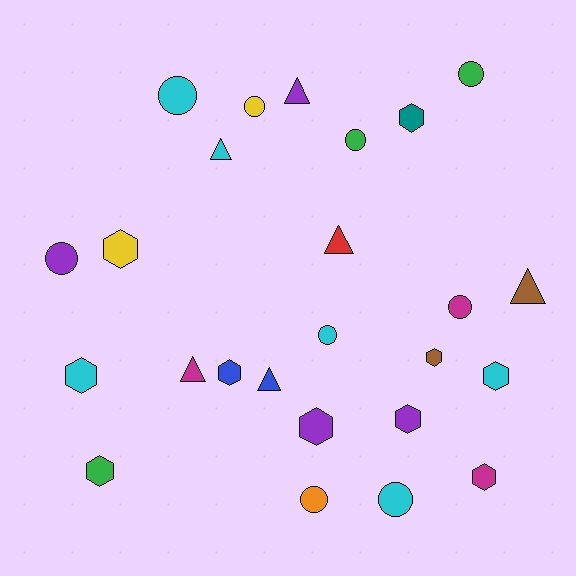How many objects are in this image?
There are 25 objects.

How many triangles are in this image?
There are 6 triangles.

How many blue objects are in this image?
There are 2 blue objects.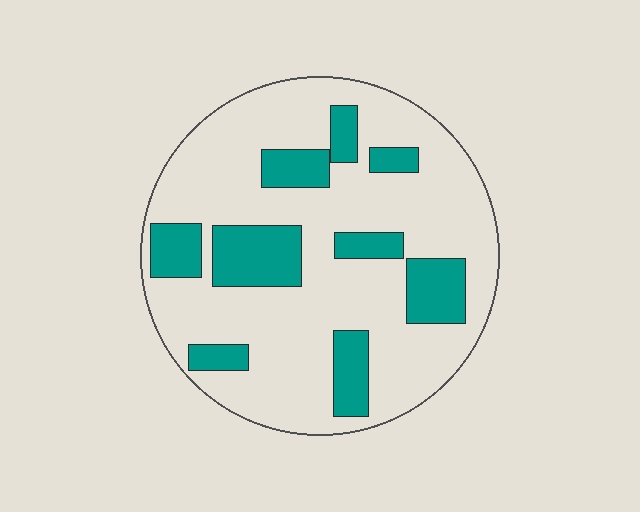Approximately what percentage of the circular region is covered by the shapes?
Approximately 25%.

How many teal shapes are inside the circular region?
9.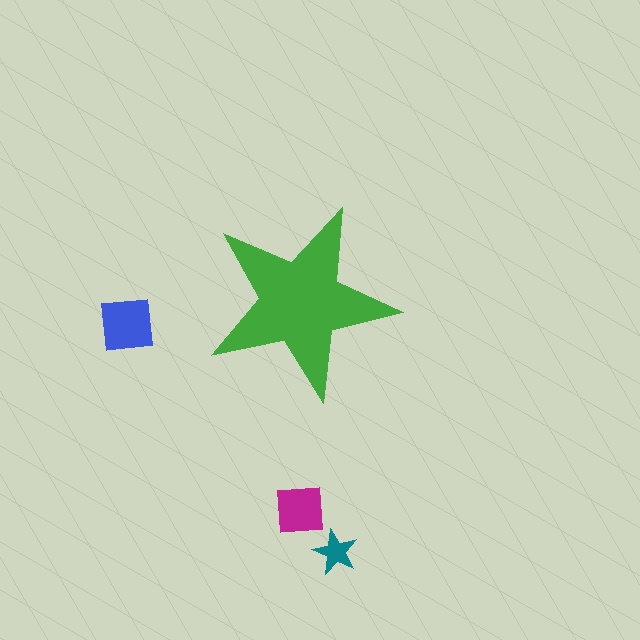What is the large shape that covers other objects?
A green star.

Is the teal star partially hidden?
No, the teal star is fully visible.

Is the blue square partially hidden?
No, the blue square is fully visible.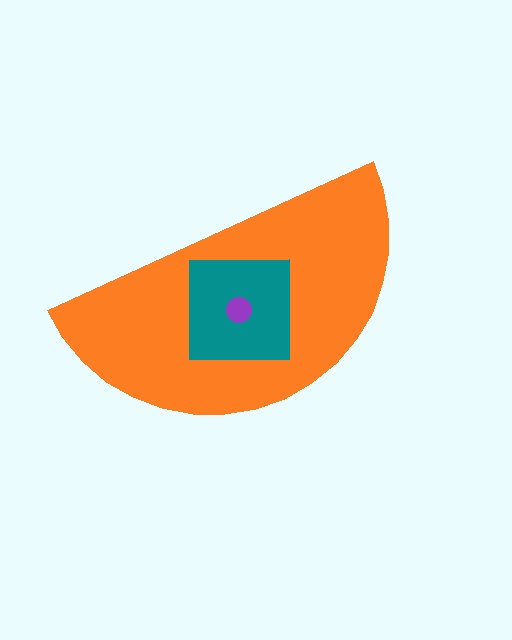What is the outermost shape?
The orange semicircle.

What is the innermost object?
The purple circle.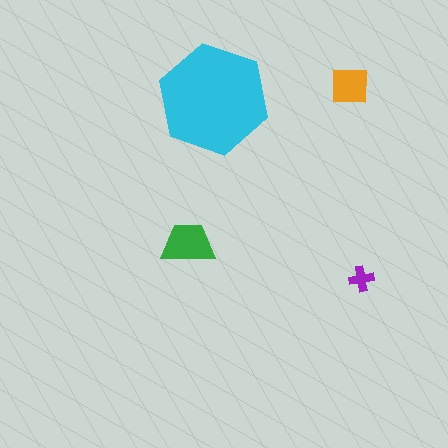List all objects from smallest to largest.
The purple cross, the orange square, the green trapezoid, the cyan hexagon.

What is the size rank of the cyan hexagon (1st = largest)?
1st.